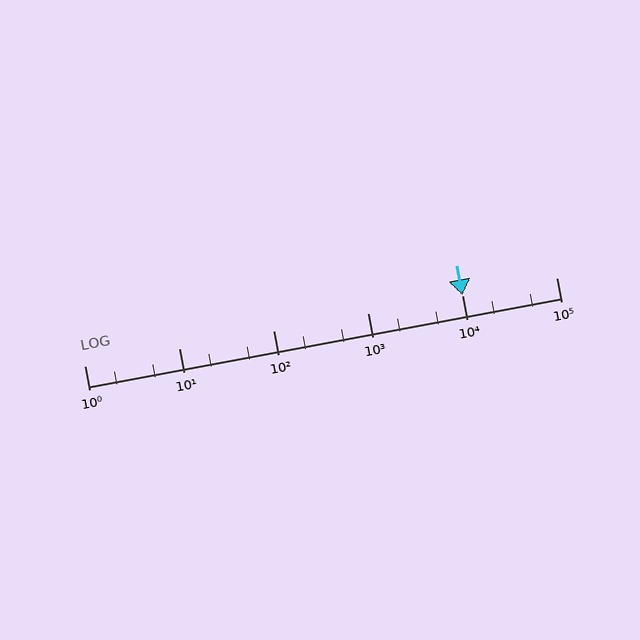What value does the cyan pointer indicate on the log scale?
The pointer indicates approximately 10000.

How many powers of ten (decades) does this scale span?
The scale spans 5 decades, from 1 to 100000.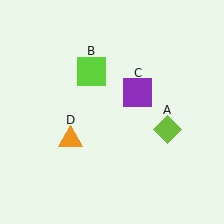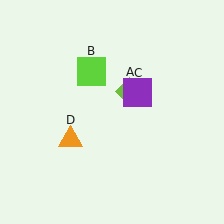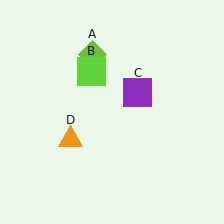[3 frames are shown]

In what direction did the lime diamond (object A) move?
The lime diamond (object A) moved up and to the left.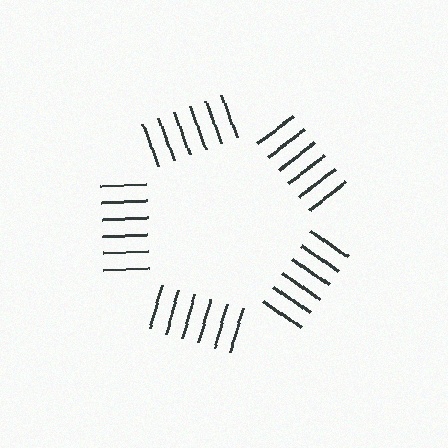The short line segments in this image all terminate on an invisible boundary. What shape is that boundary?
An illusory pentagon — the line segments terminate on its edges but no continuous stroke is drawn.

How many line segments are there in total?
30 — 6 along each of the 5 edges.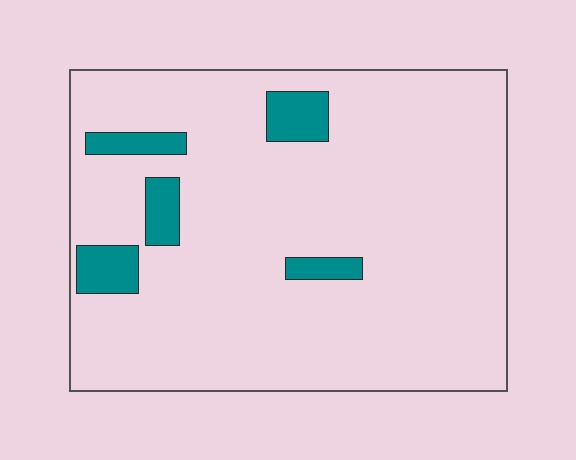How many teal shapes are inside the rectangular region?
5.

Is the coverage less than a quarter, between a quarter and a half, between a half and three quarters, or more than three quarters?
Less than a quarter.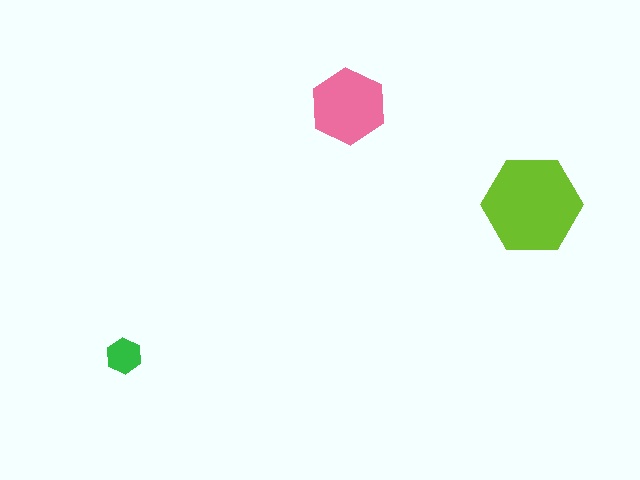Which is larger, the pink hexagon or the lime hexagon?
The lime one.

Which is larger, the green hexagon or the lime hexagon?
The lime one.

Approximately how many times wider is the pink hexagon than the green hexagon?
About 2 times wider.